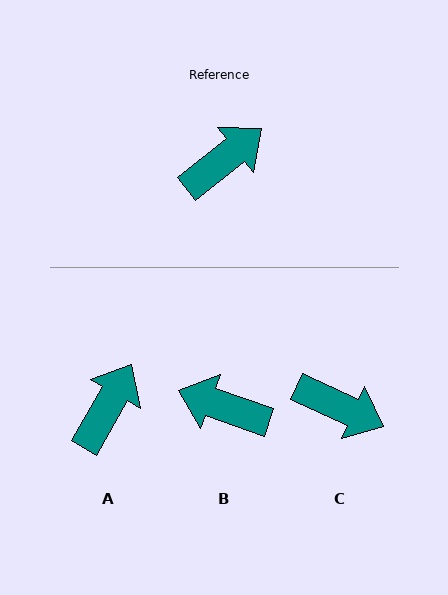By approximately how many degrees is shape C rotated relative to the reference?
Approximately 63 degrees clockwise.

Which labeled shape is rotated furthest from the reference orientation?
B, about 122 degrees away.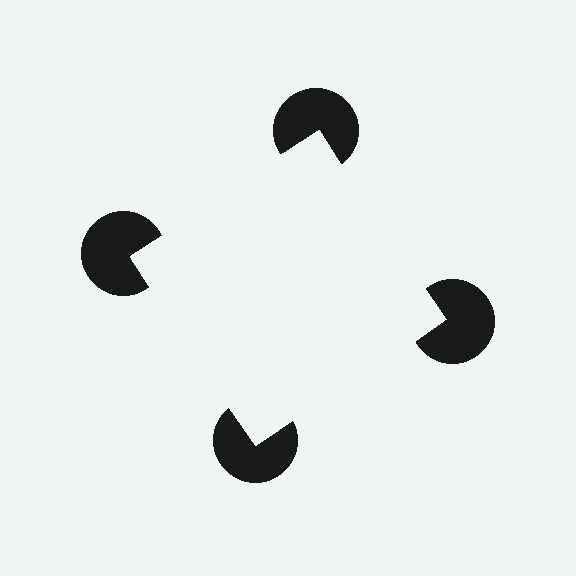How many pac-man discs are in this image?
There are 4 — one at each vertex of the illusory square.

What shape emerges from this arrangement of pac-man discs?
An illusory square — its edges are inferred from the aligned wedge cuts in the pac-man discs, not physically drawn.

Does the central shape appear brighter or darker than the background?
It typically appears slightly brighter than the background, even though no actual brightness change is drawn.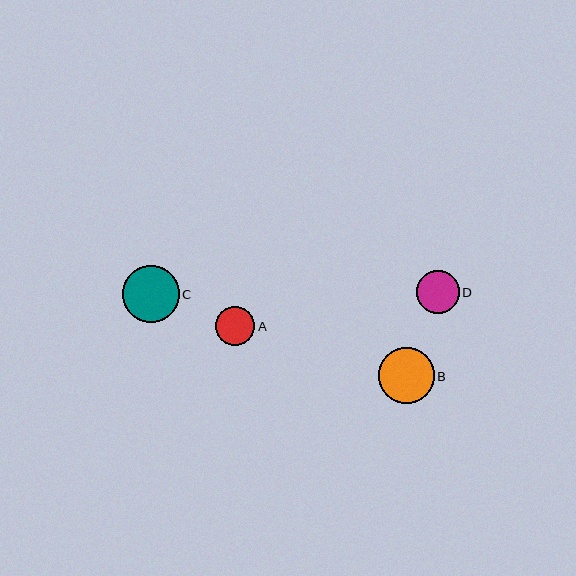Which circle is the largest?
Circle C is the largest with a size of approximately 57 pixels.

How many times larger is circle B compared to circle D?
Circle B is approximately 1.3 times the size of circle D.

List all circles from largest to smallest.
From largest to smallest: C, B, D, A.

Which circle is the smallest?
Circle A is the smallest with a size of approximately 39 pixels.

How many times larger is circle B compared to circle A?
Circle B is approximately 1.4 times the size of circle A.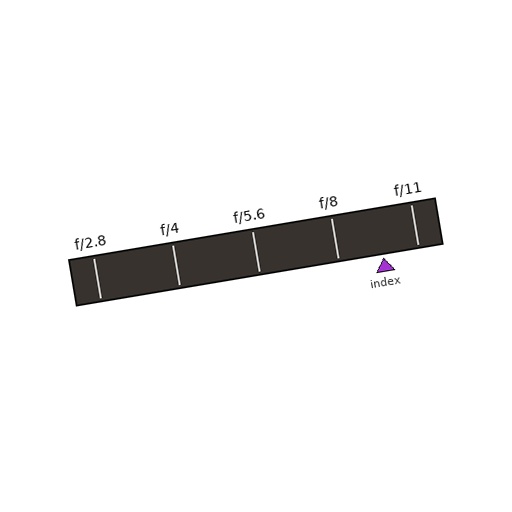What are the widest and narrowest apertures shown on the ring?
The widest aperture shown is f/2.8 and the narrowest is f/11.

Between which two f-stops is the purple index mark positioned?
The index mark is between f/8 and f/11.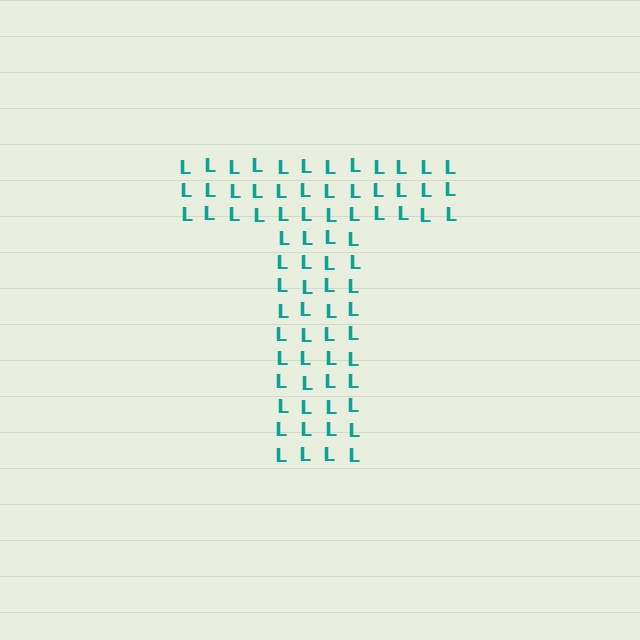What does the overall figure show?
The overall figure shows the letter T.